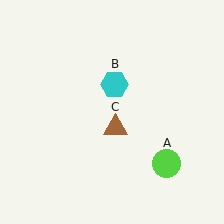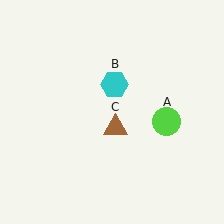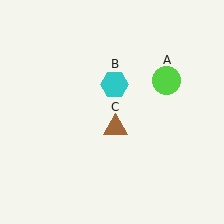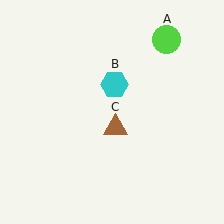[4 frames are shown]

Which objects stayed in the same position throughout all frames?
Cyan hexagon (object B) and brown triangle (object C) remained stationary.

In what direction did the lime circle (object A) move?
The lime circle (object A) moved up.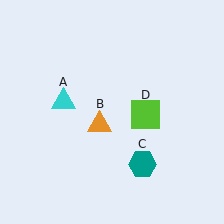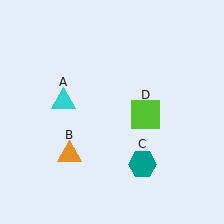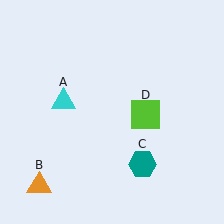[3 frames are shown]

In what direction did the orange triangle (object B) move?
The orange triangle (object B) moved down and to the left.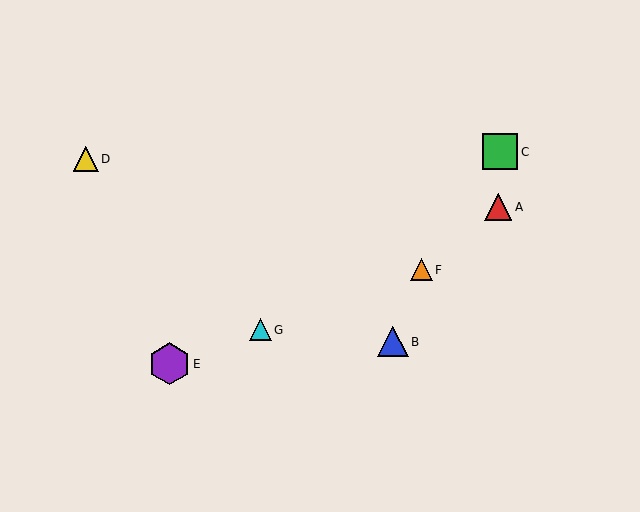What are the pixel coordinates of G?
Object G is at (260, 330).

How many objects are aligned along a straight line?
3 objects (E, F, G) are aligned along a straight line.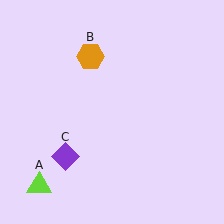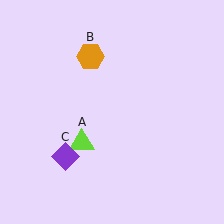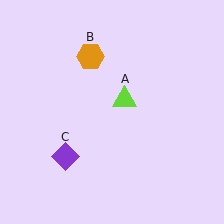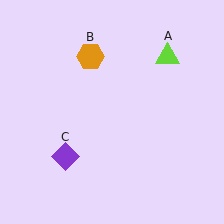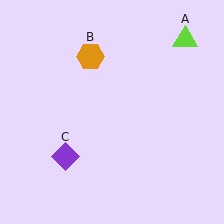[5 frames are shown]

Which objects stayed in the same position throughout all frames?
Orange hexagon (object B) and purple diamond (object C) remained stationary.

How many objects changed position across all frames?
1 object changed position: lime triangle (object A).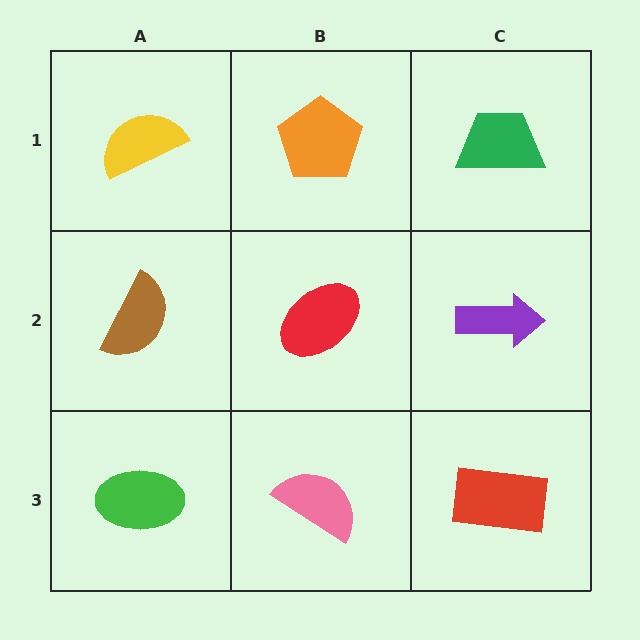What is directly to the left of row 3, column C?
A pink semicircle.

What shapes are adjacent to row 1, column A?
A brown semicircle (row 2, column A), an orange pentagon (row 1, column B).